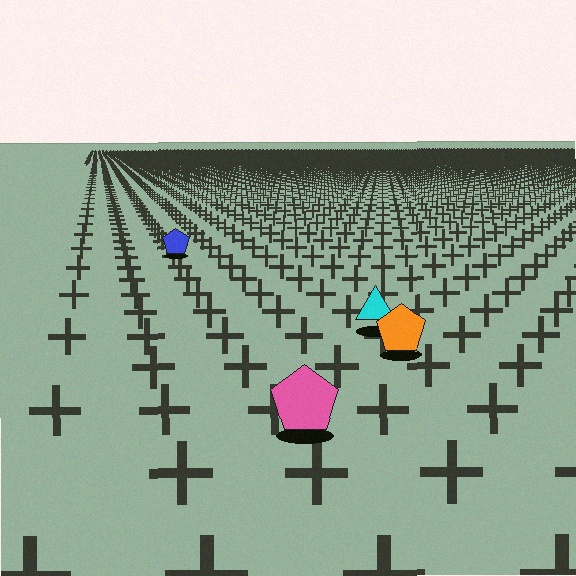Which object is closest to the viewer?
The pink pentagon is closest. The texture marks near it are larger and more spread out.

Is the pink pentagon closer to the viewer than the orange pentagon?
Yes. The pink pentagon is closer — you can tell from the texture gradient: the ground texture is coarser near it.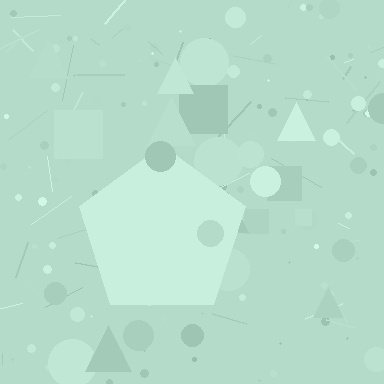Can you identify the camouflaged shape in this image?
The camouflaged shape is a pentagon.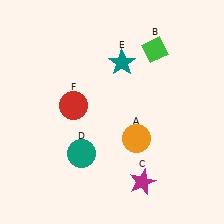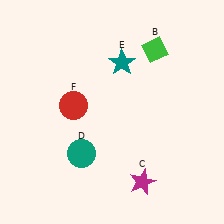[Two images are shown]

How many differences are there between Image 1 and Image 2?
There is 1 difference between the two images.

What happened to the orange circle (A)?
The orange circle (A) was removed in Image 2. It was in the bottom-right area of Image 1.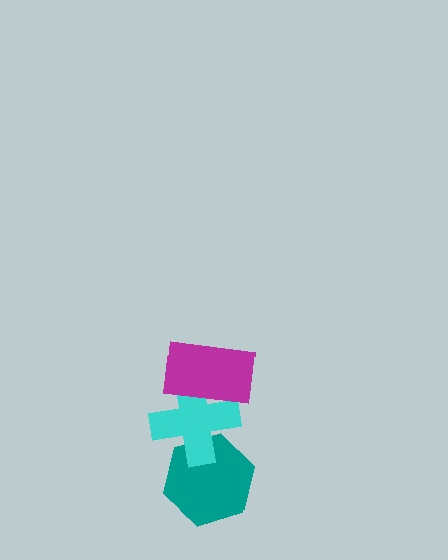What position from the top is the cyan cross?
The cyan cross is 2nd from the top.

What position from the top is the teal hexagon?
The teal hexagon is 3rd from the top.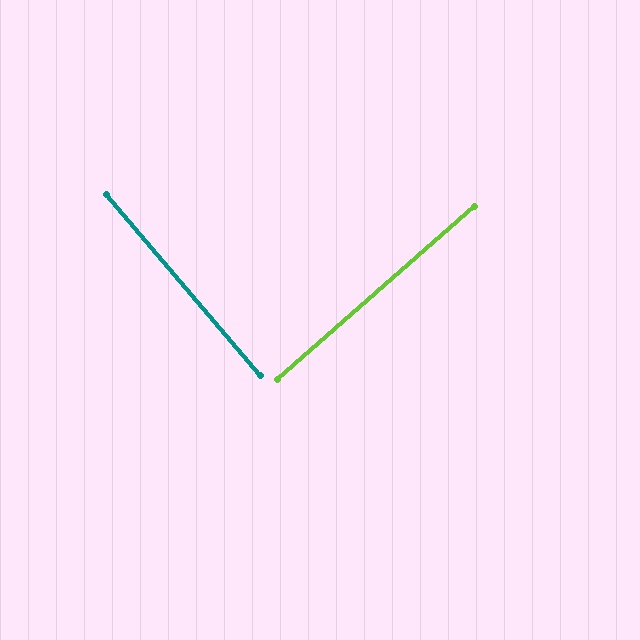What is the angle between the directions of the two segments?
Approximately 89 degrees.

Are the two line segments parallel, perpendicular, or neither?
Perpendicular — they meet at approximately 89°.